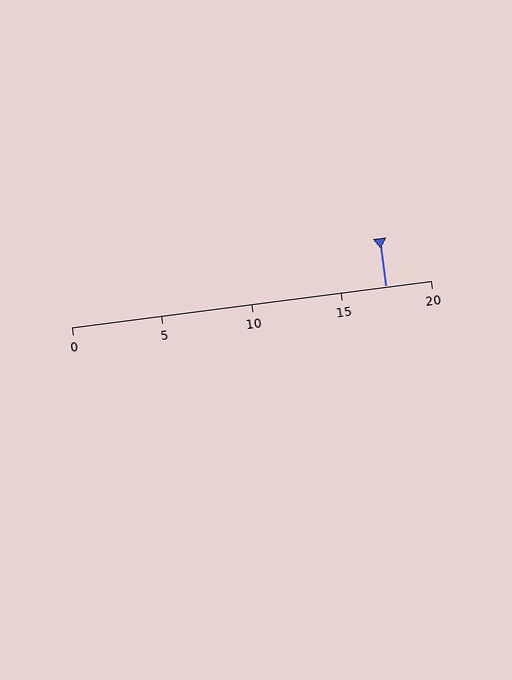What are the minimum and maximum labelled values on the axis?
The axis runs from 0 to 20.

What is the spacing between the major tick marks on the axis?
The major ticks are spaced 5 apart.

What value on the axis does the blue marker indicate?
The marker indicates approximately 17.5.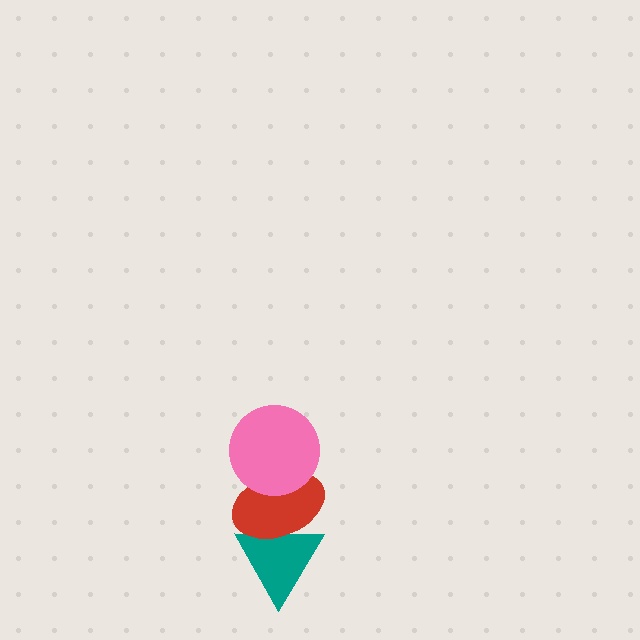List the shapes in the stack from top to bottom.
From top to bottom: the pink circle, the red ellipse, the teal triangle.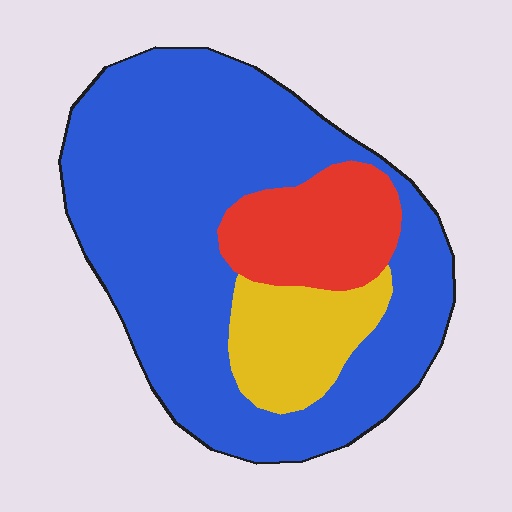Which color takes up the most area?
Blue, at roughly 70%.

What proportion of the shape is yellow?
Yellow covers 13% of the shape.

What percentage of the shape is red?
Red covers roughly 15% of the shape.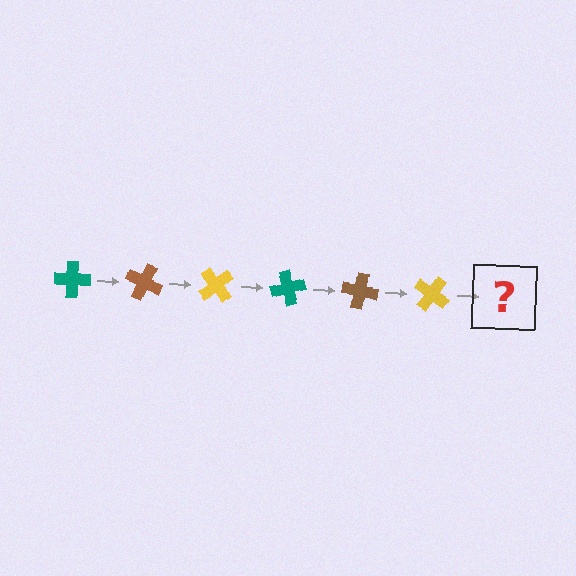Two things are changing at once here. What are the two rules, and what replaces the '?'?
The two rules are that it rotates 25 degrees each step and the color cycles through teal, brown, and yellow. The '?' should be a teal cross, rotated 150 degrees from the start.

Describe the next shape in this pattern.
It should be a teal cross, rotated 150 degrees from the start.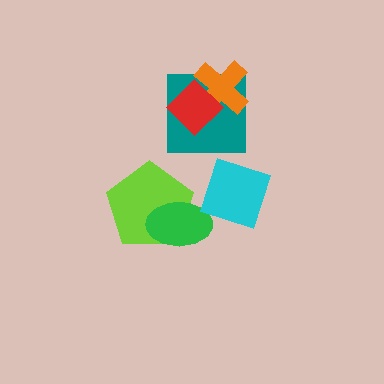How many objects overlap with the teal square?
2 objects overlap with the teal square.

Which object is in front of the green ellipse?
The cyan diamond is in front of the green ellipse.